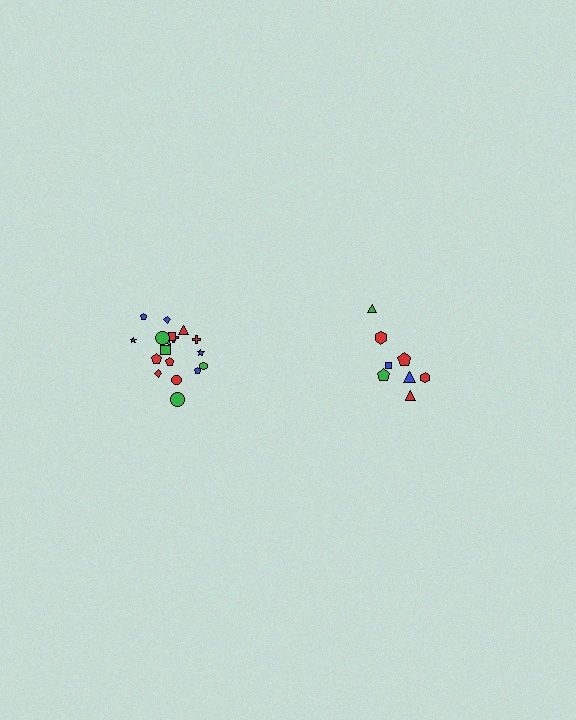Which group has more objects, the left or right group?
The left group.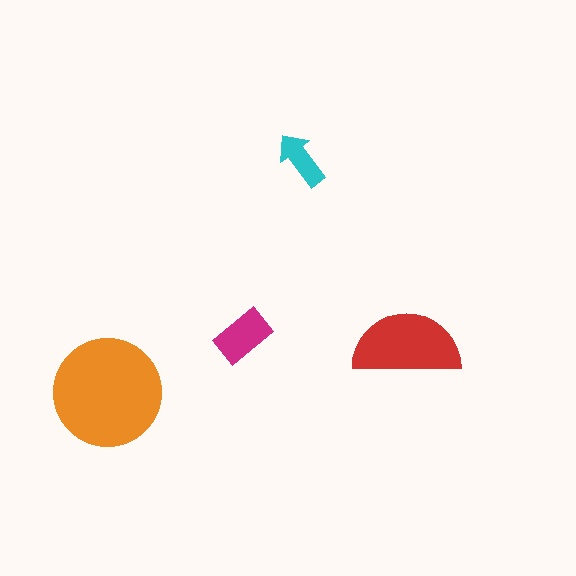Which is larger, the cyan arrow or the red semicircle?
The red semicircle.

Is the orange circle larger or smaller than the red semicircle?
Larger.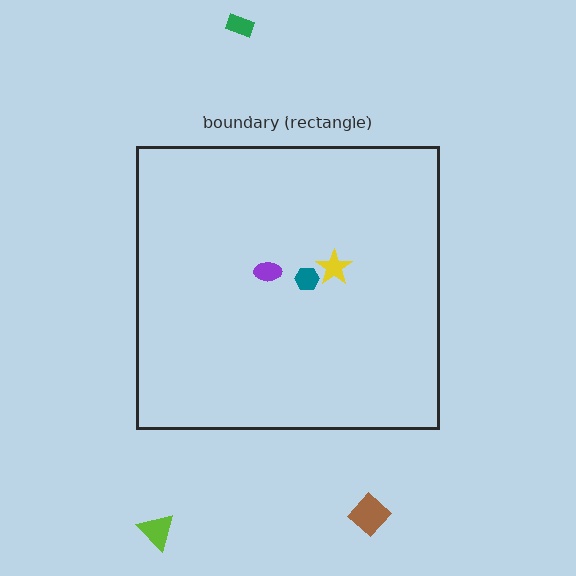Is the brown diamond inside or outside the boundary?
Outside.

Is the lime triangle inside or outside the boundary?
Outside.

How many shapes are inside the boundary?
3 inside, 3 outside.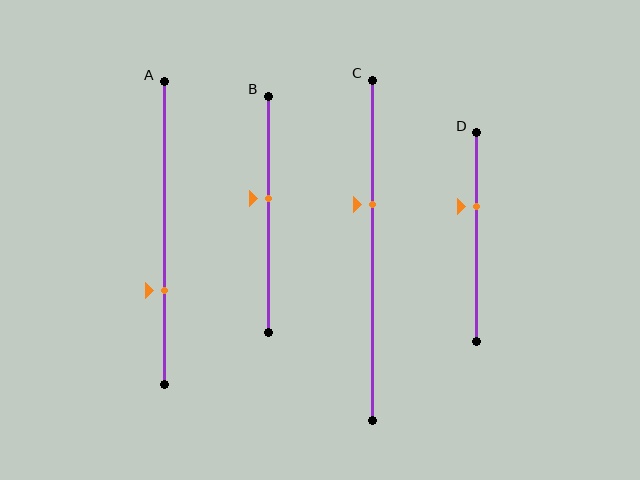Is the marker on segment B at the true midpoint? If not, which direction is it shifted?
No, the marker on segment B is shifted upward by about 7% of the segment length.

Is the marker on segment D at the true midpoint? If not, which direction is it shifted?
No, the marker on segment D is shifted upward by about 15% of the segment length.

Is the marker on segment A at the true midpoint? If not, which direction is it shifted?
No, the marker on segment A is shifted downward by about 19% of the segment length.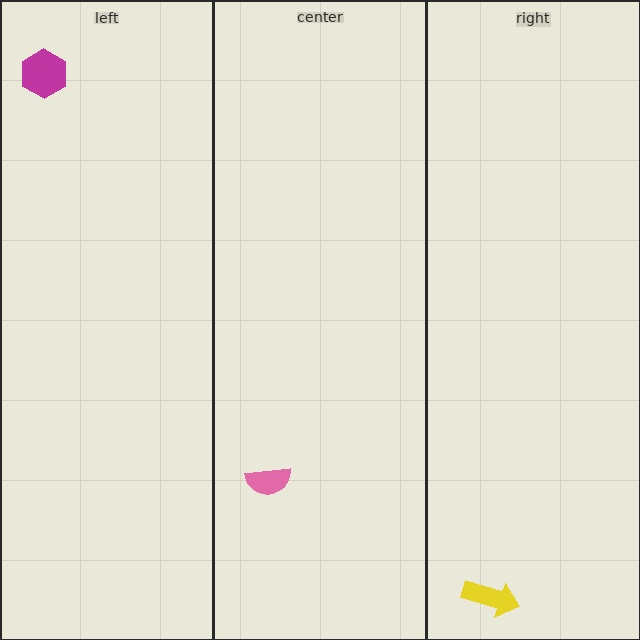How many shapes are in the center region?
1.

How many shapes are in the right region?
1.